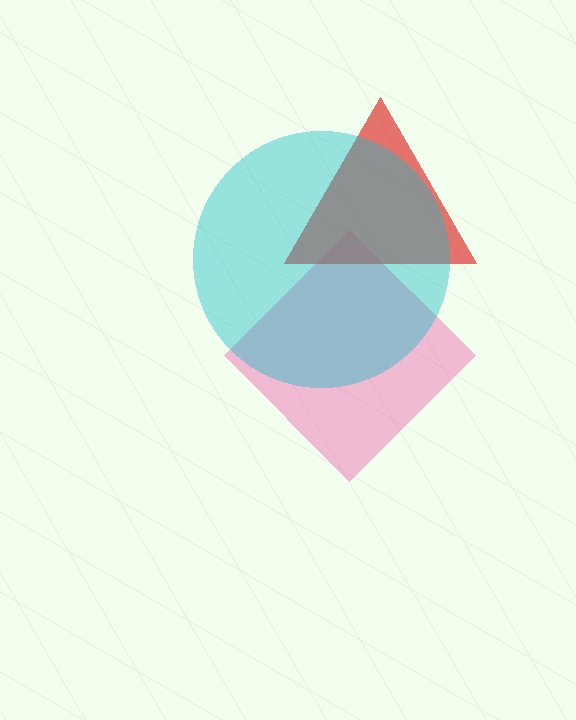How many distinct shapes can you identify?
There are 3 distinct shapes: a pink diamond, a red triangle, a cyan circle.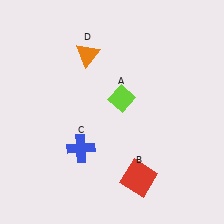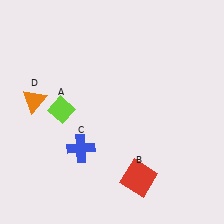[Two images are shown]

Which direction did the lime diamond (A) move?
The lime diamond (A) moved left.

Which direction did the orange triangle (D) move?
The orange triangle (D) moved left.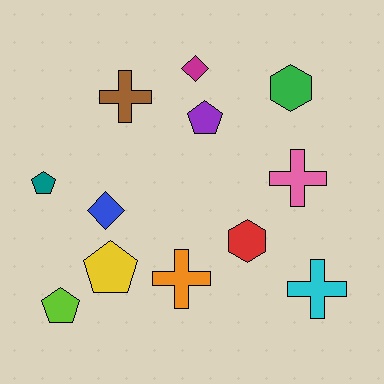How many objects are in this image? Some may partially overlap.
There are 12 objects.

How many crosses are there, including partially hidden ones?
There are 4 crosses.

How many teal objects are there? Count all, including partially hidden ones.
There is 1 teal object.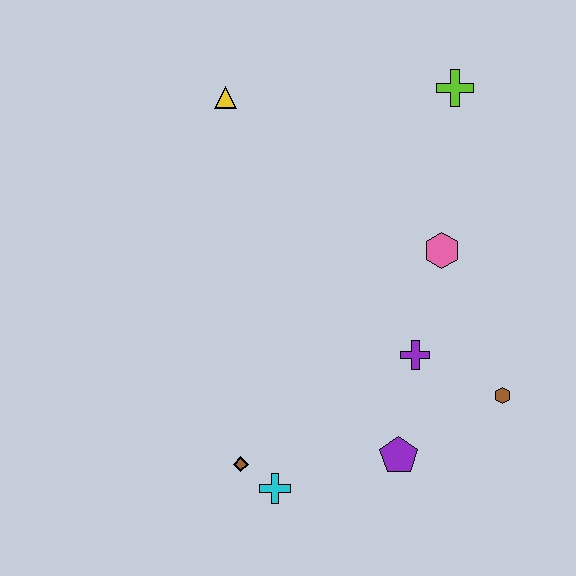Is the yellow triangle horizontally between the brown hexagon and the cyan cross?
No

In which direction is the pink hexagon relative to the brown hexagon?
The pink hexagon is above the brown hexagon.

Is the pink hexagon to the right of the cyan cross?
Yes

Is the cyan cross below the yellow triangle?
Yes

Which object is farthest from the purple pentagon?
The yellow triangle is farthest from the purple pentagon.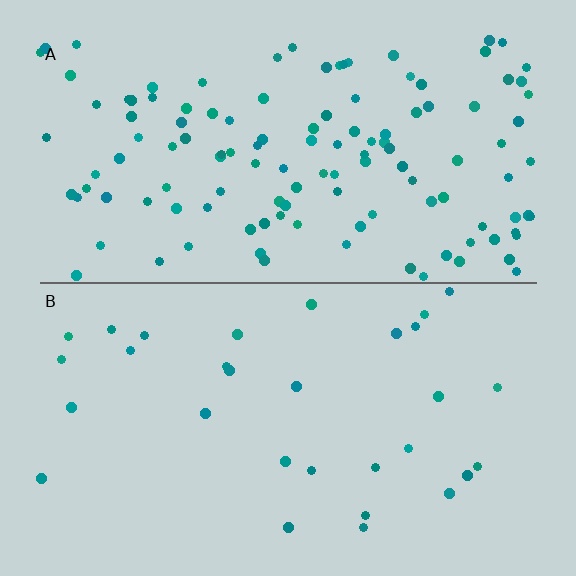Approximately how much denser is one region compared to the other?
Approximately 4.0× — region A over region B.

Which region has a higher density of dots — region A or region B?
A (the top).